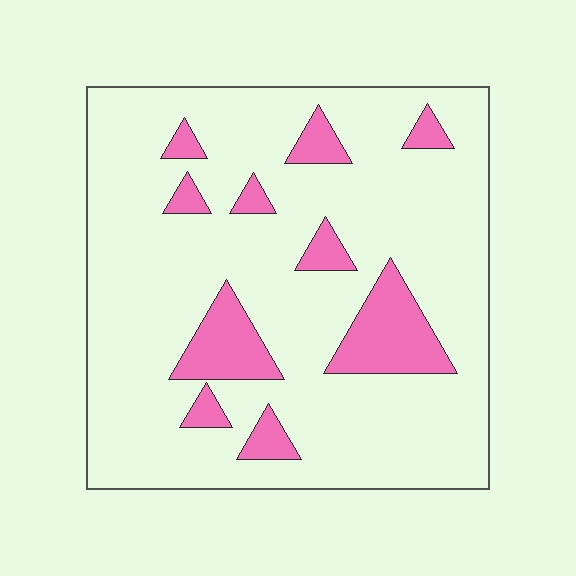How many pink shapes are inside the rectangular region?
10.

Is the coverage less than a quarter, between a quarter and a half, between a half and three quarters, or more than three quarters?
Less than a quarter.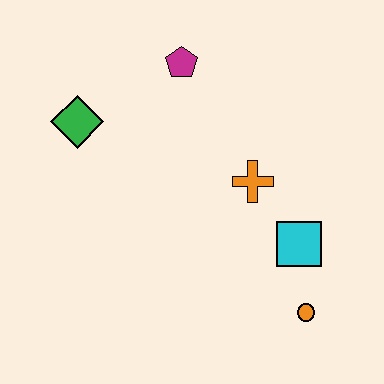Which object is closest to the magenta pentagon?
The green diamond is closest to the magenta pentagon.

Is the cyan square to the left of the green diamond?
No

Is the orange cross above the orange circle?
Yes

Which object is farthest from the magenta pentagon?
The orange circle is farthest from the magenta pentagon.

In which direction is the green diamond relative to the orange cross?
The green diamond is to the left of the orange cross.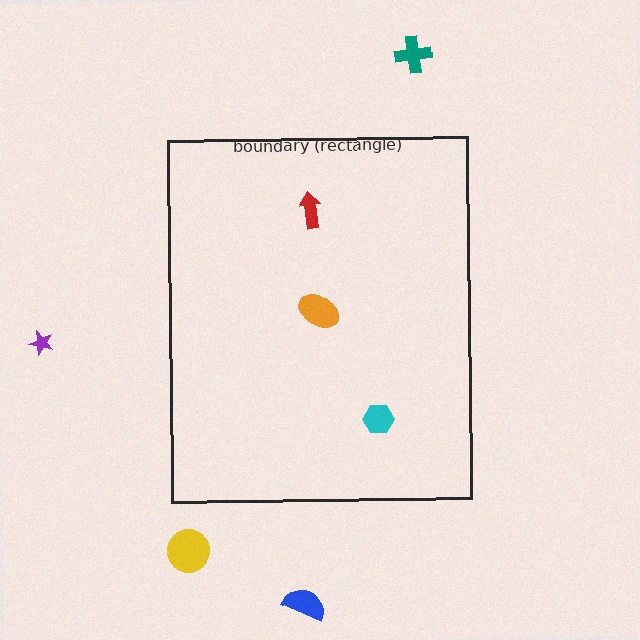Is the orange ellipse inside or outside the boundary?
Inside.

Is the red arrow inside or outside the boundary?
Inside.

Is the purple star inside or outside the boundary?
Outside.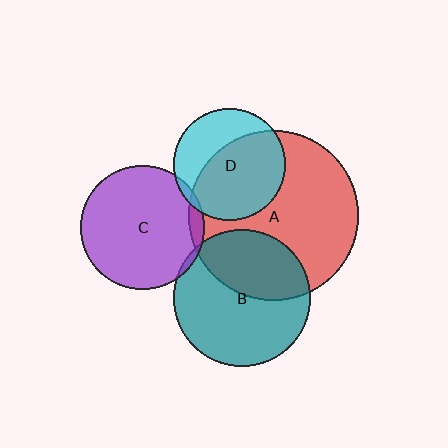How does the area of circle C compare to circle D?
Approximately 1.2 times.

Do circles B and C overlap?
Yes.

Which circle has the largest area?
Circle A (red).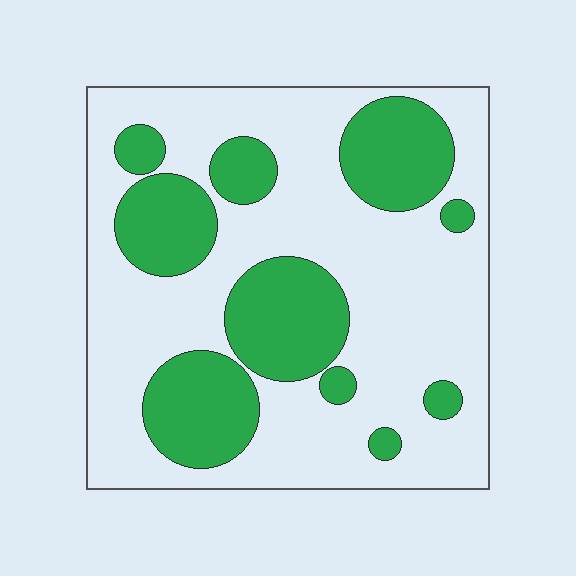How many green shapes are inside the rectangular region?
10.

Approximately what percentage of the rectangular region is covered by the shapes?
Approximately 30%.